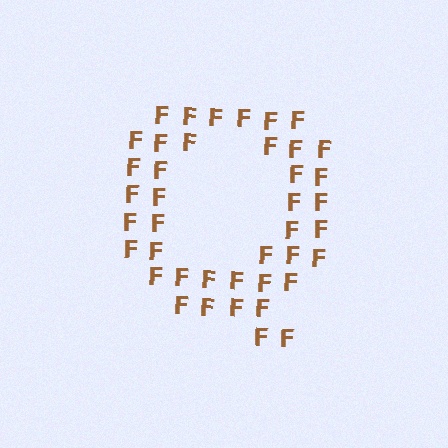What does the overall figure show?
The overall figure shows the letter Q.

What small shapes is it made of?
It is made of small letter F's.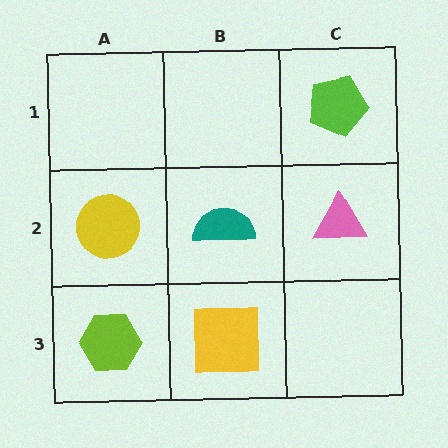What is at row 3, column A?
A lime hexagon.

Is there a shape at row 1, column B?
No, that cell is empty.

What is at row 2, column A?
A yellow circle.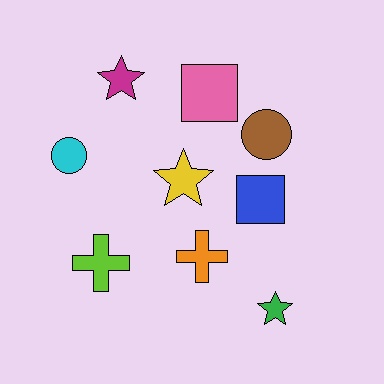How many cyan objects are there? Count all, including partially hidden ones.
There is 1 cyan object.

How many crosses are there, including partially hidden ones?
There are 2 crosses.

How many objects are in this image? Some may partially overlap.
There are 9 objects.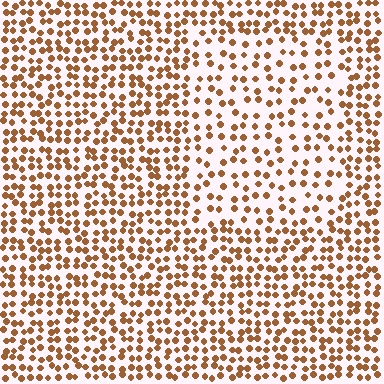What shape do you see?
I see a rectangle.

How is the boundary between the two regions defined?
The boundary is defined by a change in element density (approximately 1.7x ratio). All elements are the same color, size, and shape.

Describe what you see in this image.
The image contains small brown elements arranged at two different densities. A rectangle-shaped region is visible where the elements are less densely packed than the surrounding area.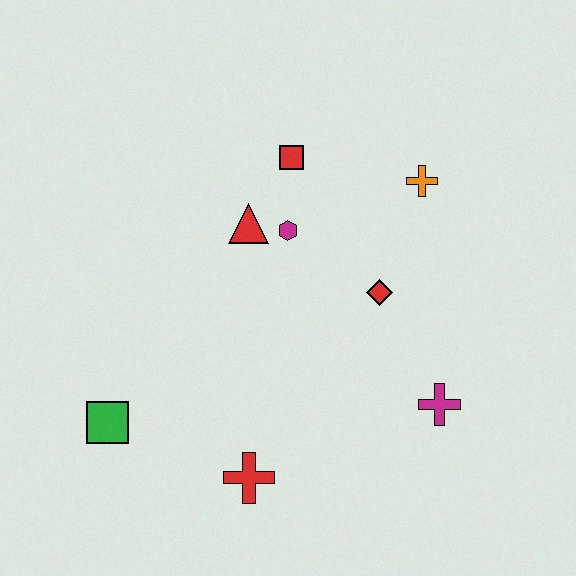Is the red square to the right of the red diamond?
No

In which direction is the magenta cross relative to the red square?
The magenta cross is below the red square.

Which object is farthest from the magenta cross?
The green square is farthest from the magenta cross.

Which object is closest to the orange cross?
The red diamond is closest to the orange cross.